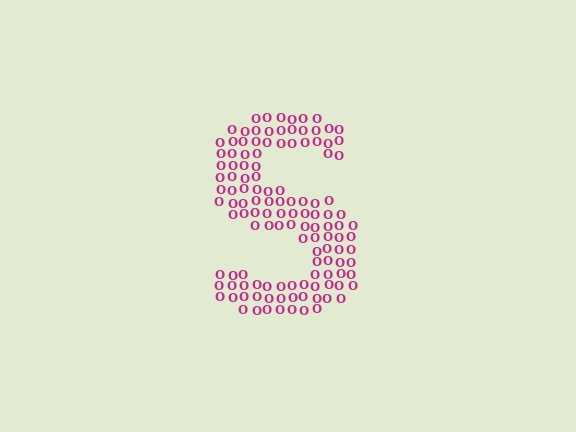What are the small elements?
The small elements are letter O's.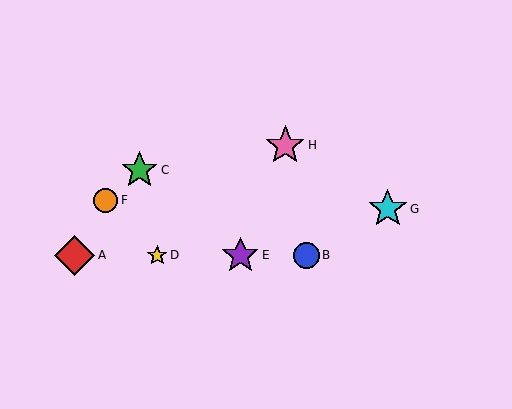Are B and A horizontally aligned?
Yes, both are at y≈255.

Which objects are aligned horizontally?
Objects A, B, D, E are aligned horizontally.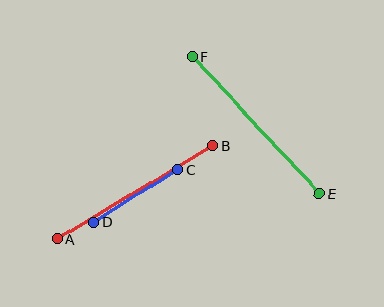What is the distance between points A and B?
The distance is approximately 181 pixels.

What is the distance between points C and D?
The distance is approximately 99 pixels.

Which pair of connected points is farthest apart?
Points E and F are farthest apart.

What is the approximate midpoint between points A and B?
The midpoint is at approximately (135, 193) pixels.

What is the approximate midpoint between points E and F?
The midpoint is at approximately (256, 125) pixels.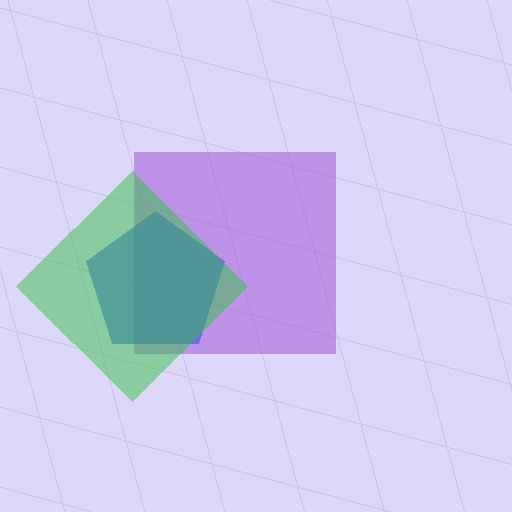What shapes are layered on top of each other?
The layered shapes are: a purple square, a blue pentagon, a green diamond.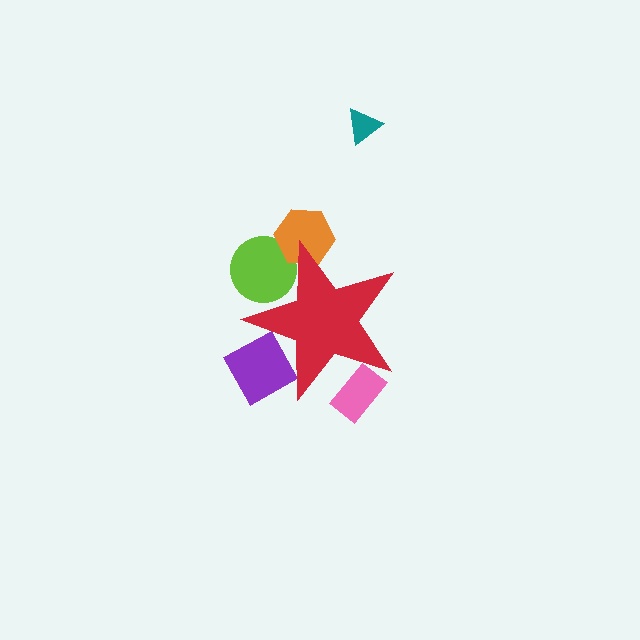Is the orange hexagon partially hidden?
Yes, the orange hexagon is partially hidden behind the red star.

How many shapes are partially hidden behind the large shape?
4 shapes are partially hidden.